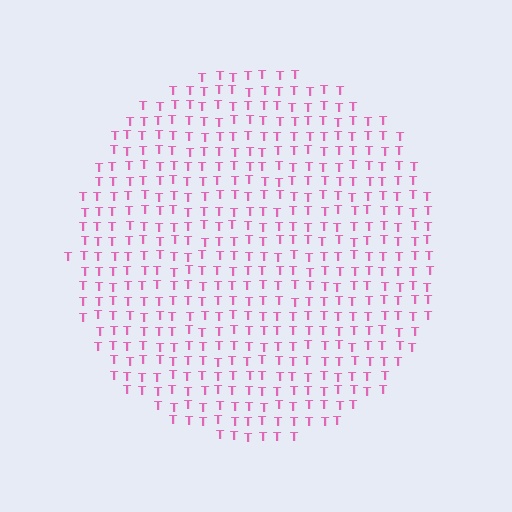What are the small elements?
The small elements are letter T's.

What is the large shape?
The large shape is a circle.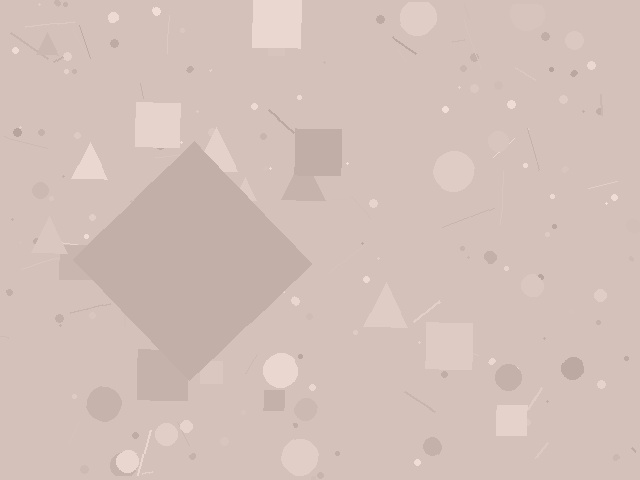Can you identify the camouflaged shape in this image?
The camouflaged shape is a diamond.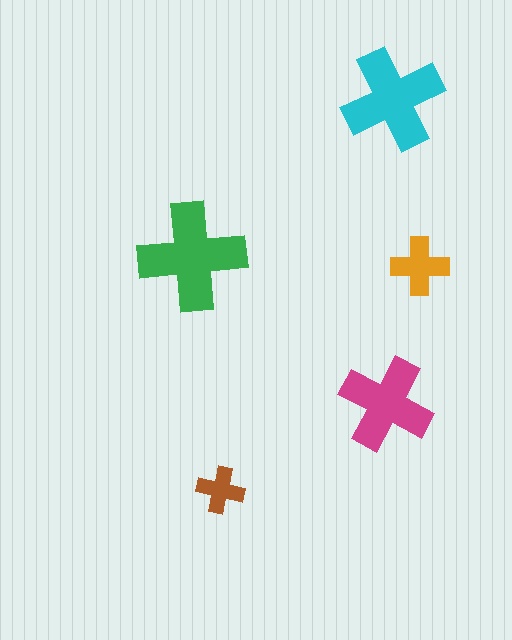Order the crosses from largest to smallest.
the green one, the cyan one, the magenta one, the orange one, the brown one.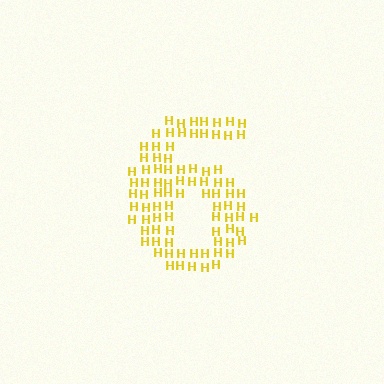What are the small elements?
The small elements are letter H's.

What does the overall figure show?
The overall figure shows the digit 6.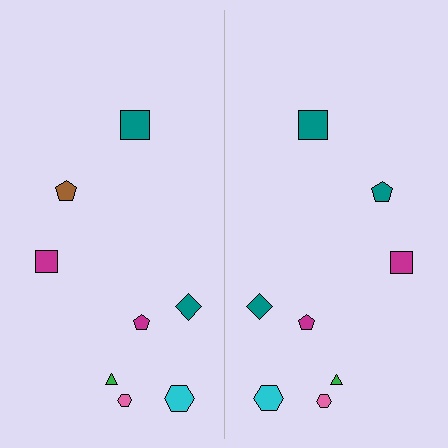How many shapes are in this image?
There are 16 shapes in this image.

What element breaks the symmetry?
The teal pentagon on the right side breaks the symmetry — its mirror counterpart is brown.